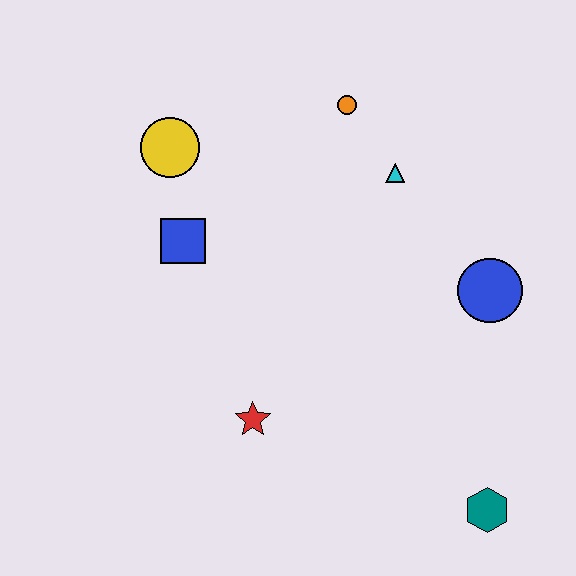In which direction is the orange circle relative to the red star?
The orange circle is above the red star.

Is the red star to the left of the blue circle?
Yes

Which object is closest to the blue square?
The yellow circle is closest to the blue square.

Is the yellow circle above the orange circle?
No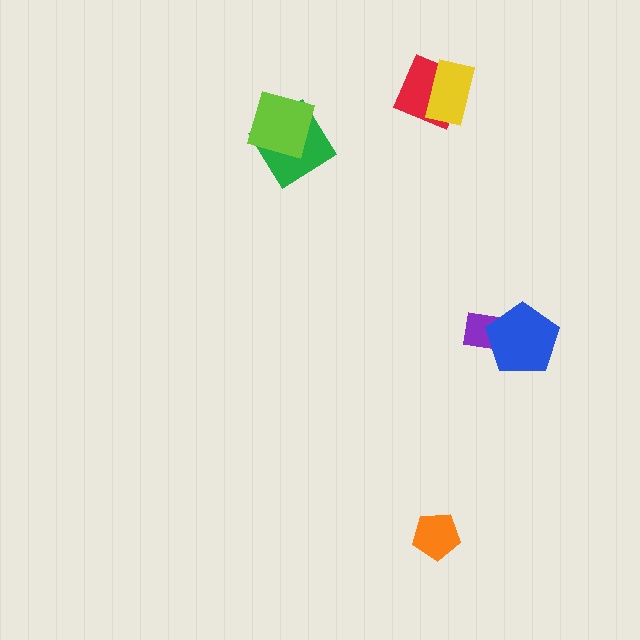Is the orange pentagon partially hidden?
No, no other shape covers it.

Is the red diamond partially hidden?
Yes, it is partially covered by another shape.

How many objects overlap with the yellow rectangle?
1 object overlaps with the yellow rectangle.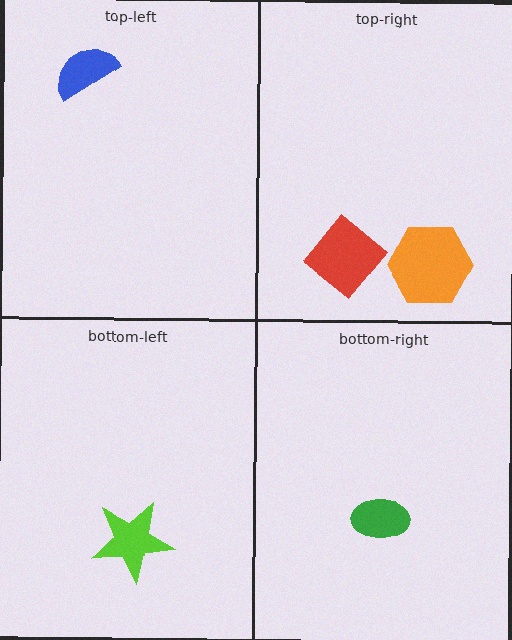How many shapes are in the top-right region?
2.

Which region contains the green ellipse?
The bottom-right region.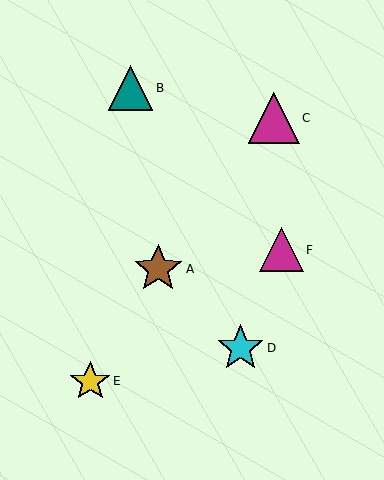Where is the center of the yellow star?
The center of the yellow star is at (90, 381).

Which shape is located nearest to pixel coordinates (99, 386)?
The yellow star (labeled E) at (90, 381) is nearest to that location.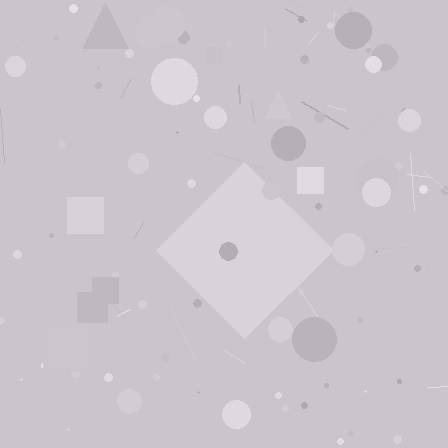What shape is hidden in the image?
A diamond is hidden in the image.